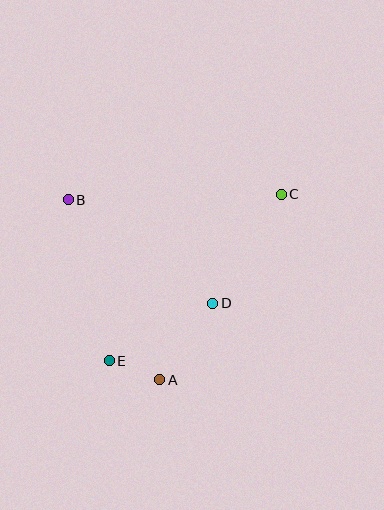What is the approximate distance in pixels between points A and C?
The distance between A and C is approximately 222 pixels.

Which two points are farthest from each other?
Points C and E are farthest from each other.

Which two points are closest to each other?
Points A and E are closest to each other.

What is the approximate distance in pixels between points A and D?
The distance between A and D is approximately 93 pixels.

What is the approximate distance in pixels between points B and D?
The distance between B and D is approximately 178 pixels.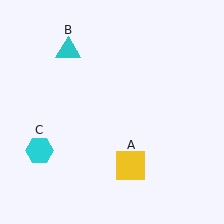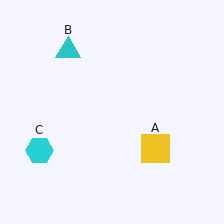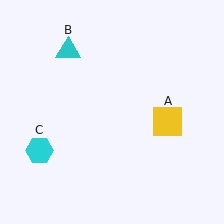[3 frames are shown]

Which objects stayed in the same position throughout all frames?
Cyan triangle (object B) and cyan hexagon (object C) remained stationary.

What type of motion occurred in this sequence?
The yellow square (object A) rotated counterclockwise around the center of the scene.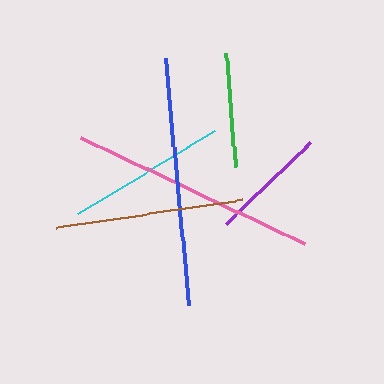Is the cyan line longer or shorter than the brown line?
The brown line is longer than the cyan line.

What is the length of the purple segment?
The purple segment is approximately 117 pixels long.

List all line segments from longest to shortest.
From longest to shortest: blue, pink, brown, cyan, purple, green.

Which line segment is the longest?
The blue line is the longest at approximately 247 pixels.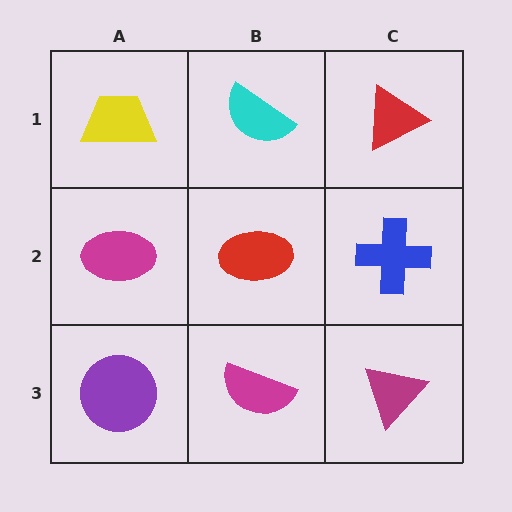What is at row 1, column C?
A red triangle.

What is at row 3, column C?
A magenta triangle.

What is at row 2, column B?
A red ellipse.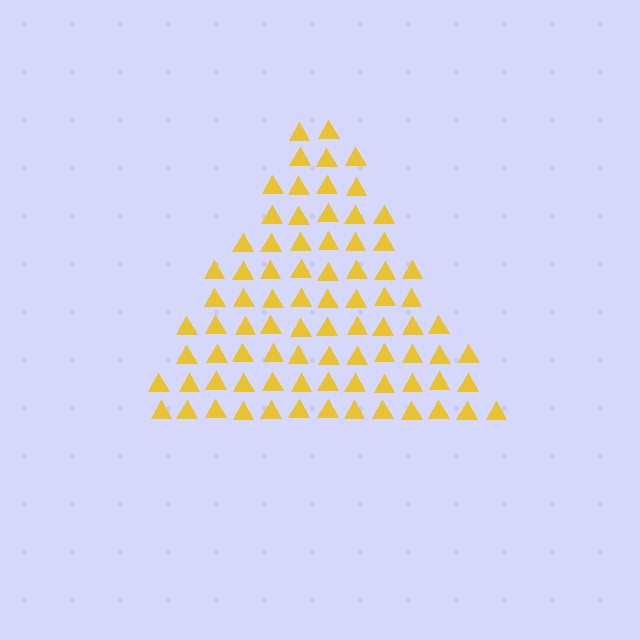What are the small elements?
The small elements are triangles.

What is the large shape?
The large shape is a triangle.